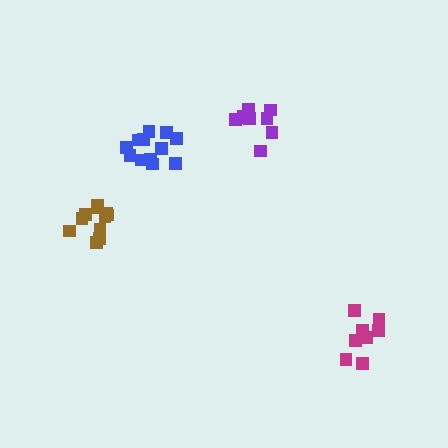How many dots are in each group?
Group 1: 8 dots, Group 2: 10 dots, Group 3: 12 dots, Group 4: 11 dots (41 total).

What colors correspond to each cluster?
The clusters are colored: magenta, purple, blue, brown.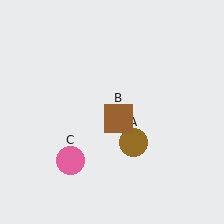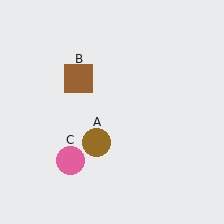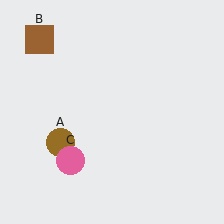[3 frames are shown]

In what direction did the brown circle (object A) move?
The brown circle (object A) moved left.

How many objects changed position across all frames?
2 objects changed position: brown circle (object A), brown square (object B).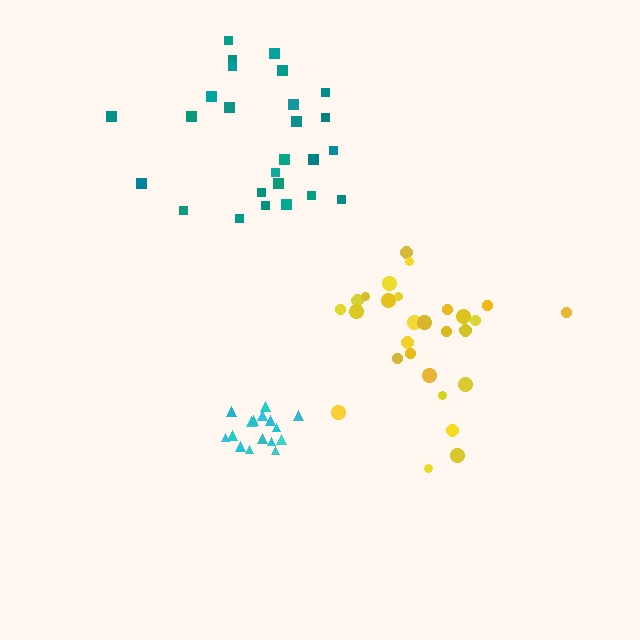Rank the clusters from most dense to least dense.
cyan, yellow, teal.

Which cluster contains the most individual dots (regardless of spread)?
Yellow (28).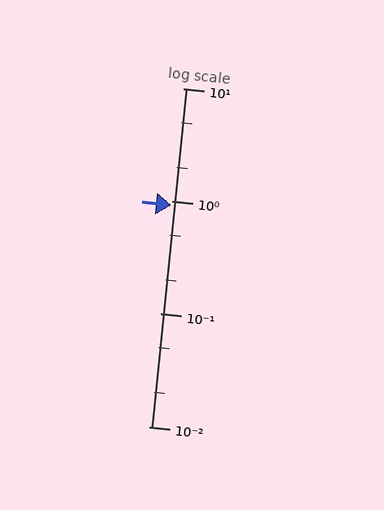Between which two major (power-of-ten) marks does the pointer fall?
The pointer is between 0.1 and 1.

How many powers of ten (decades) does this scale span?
The scale spans 3 decades, from 0.01 to 10.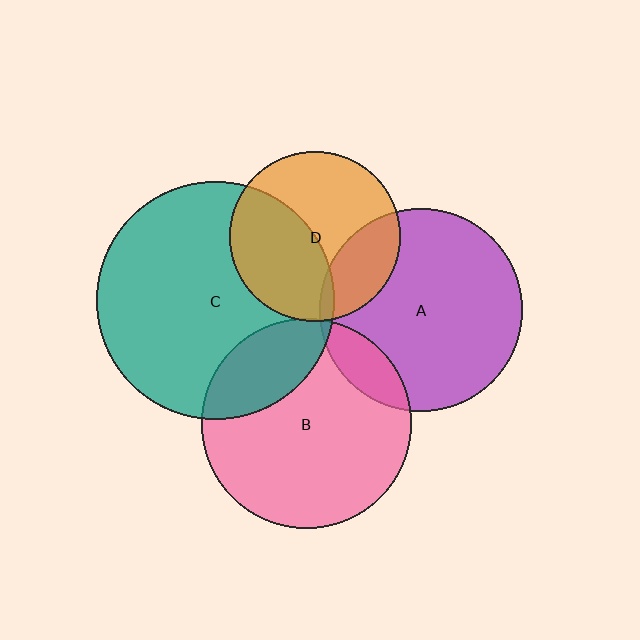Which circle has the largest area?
Circle C (teal).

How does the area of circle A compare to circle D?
Approximately 1.4 times.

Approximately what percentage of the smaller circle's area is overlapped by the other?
Approximately 25%.